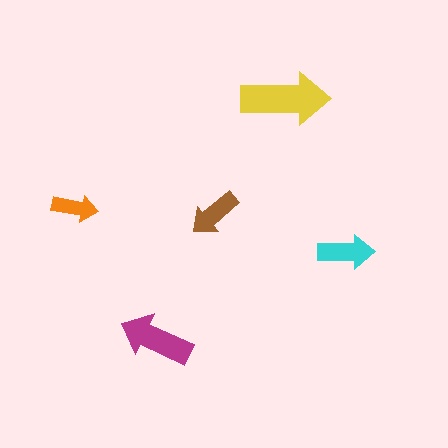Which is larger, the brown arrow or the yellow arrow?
The yellow one.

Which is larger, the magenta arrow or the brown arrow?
The magenta one.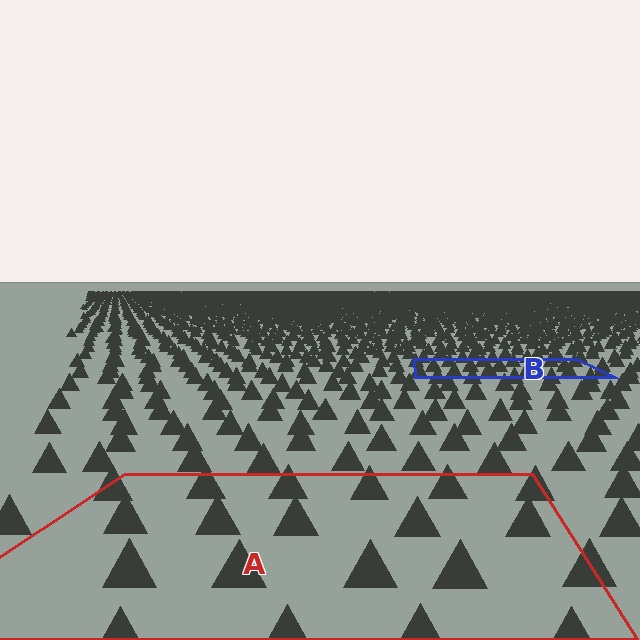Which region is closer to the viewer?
Region A is closer. The texture elements there are larger and more spread out.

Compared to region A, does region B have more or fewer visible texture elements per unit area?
Region B has more texture elements per unit area — they are packed more densely because it is farther away.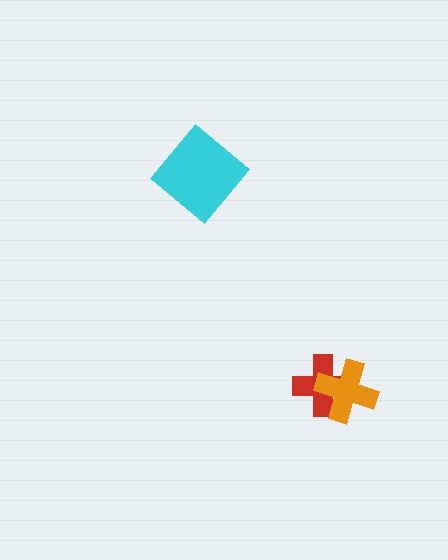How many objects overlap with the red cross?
1 object overlaps with the red cross.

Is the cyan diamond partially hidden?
No, no other shape covers it.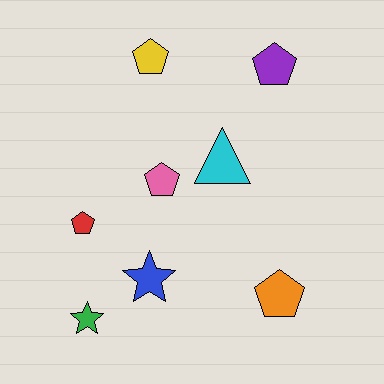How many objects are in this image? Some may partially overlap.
There are 8 objects.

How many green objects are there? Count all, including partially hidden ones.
There is 1 green object.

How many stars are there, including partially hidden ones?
There are 2 stars.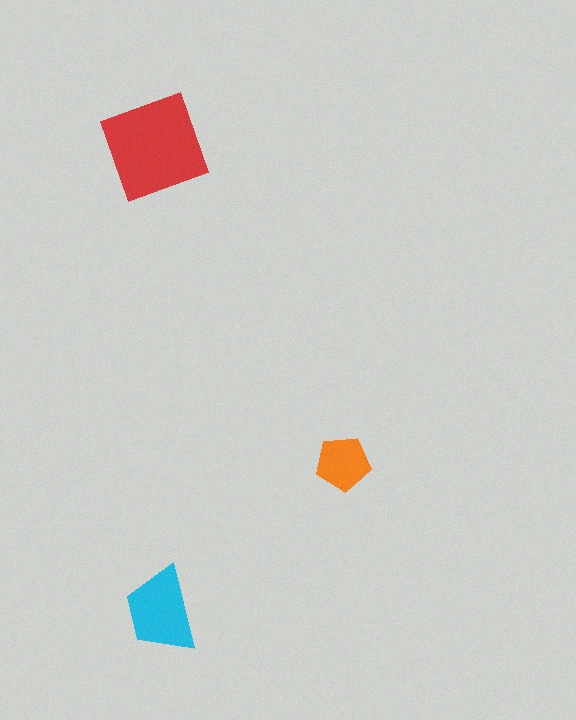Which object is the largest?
The red square.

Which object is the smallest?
The orange pentagon.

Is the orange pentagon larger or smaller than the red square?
Smaller.